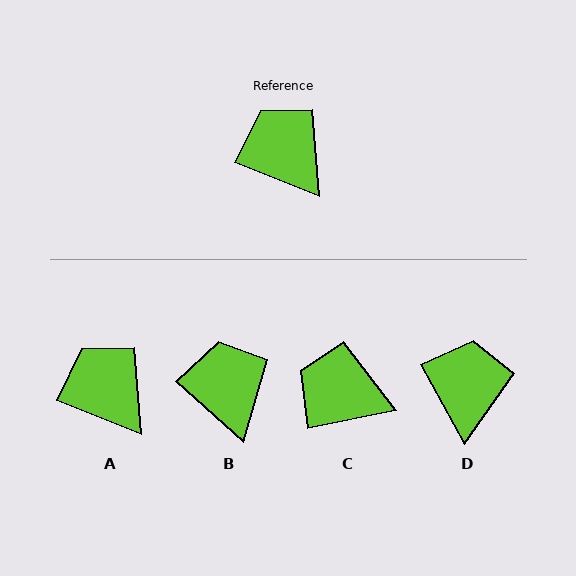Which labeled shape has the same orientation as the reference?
A.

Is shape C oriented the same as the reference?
No, it is off by about 33 degrees.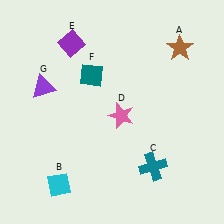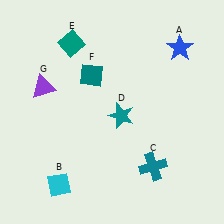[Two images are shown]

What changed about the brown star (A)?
In Image 1, A is brown. In Image 2, it changed to blue.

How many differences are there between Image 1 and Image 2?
There are 3 differences between the two images.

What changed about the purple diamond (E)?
In Image 1, E is purple. In Image 2, it changed to teal.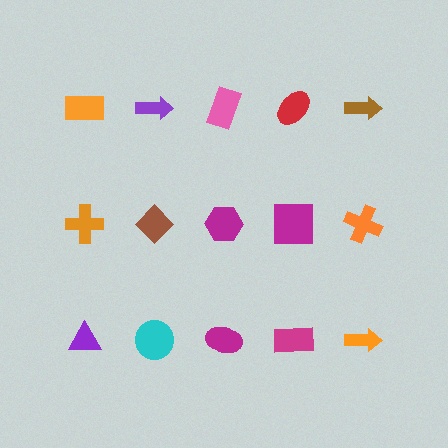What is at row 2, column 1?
An orange cross.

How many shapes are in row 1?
5 shapes.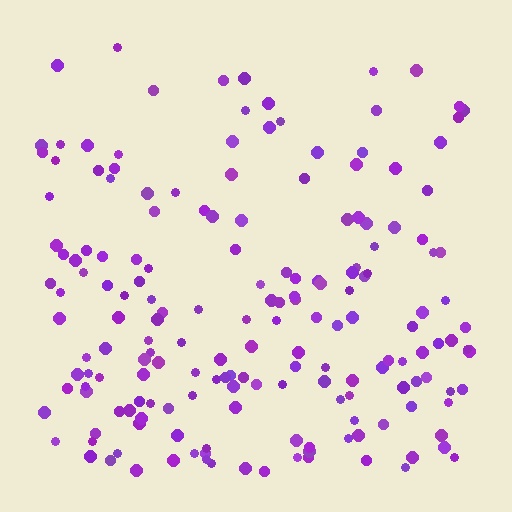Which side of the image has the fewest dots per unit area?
The top.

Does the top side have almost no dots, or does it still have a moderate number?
Still a moderate number, just noticeably fewer than the bottom.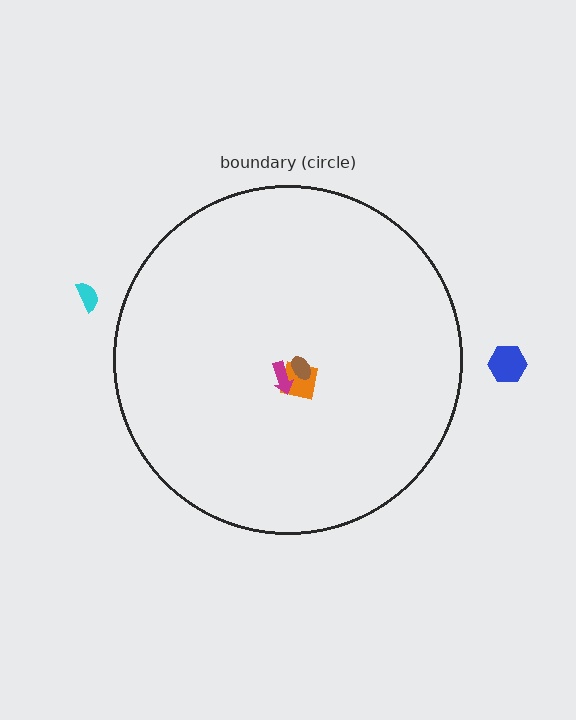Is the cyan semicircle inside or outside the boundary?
Outside.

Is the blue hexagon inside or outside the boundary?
Outside.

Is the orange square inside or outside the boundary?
Inside.